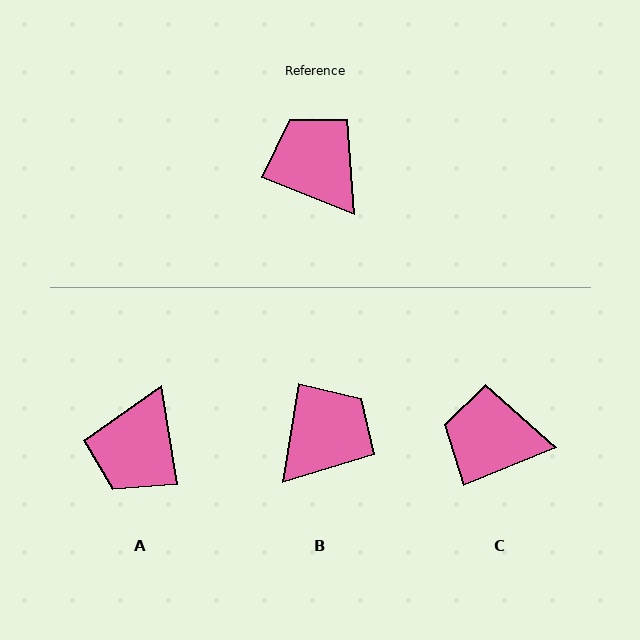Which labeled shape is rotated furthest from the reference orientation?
A, about 121 degrees away.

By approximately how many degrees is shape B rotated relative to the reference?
Approximately 77 degrees clockwise.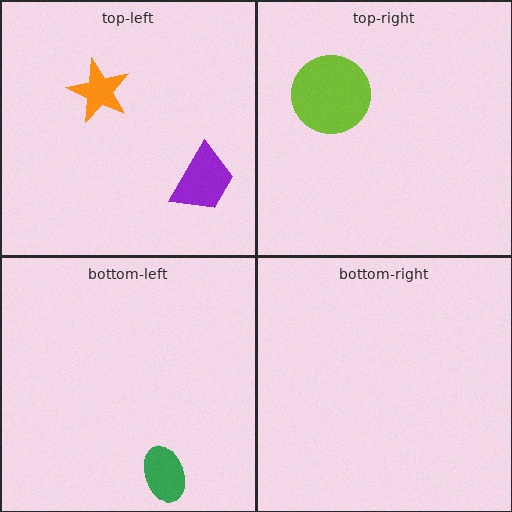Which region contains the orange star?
The top-left region.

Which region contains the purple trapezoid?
The top-left region.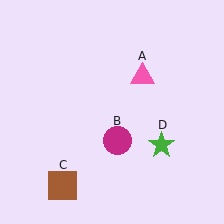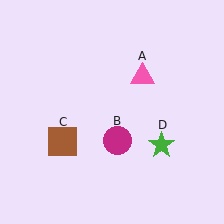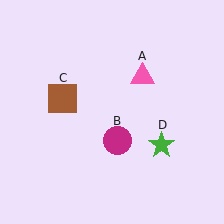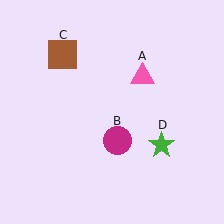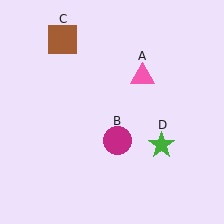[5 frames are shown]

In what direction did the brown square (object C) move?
The brown square (object C) moved up.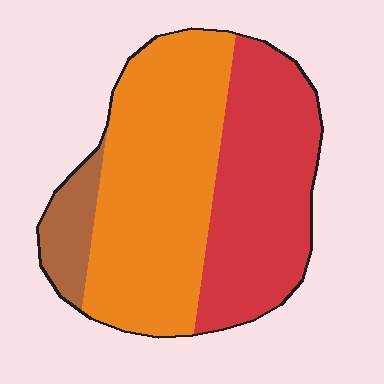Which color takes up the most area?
Orange, at roughly 50%.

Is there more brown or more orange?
Orange.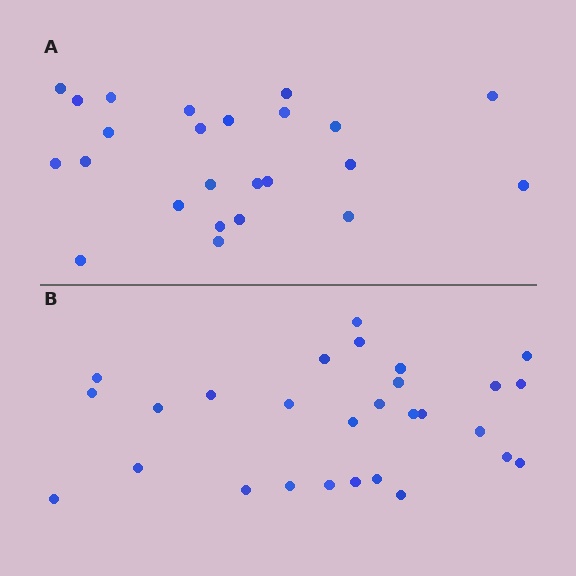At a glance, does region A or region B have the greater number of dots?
Region B (the bottom region) has more dots.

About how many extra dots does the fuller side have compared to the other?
Region B has about 4 more dots than region A.